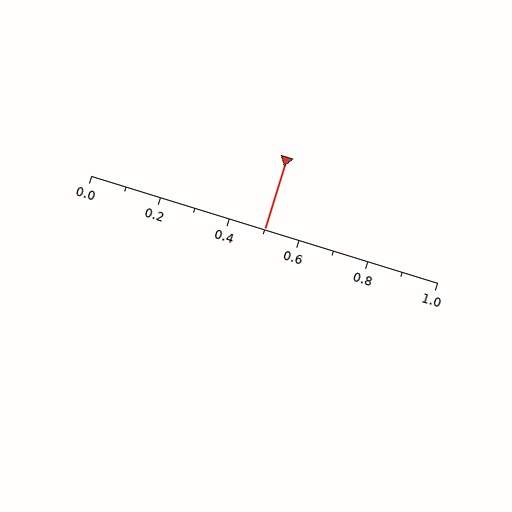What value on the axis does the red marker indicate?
The marker indicates approximately 0.5.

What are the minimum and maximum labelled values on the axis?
The axis runs from 0.0 to 1.0.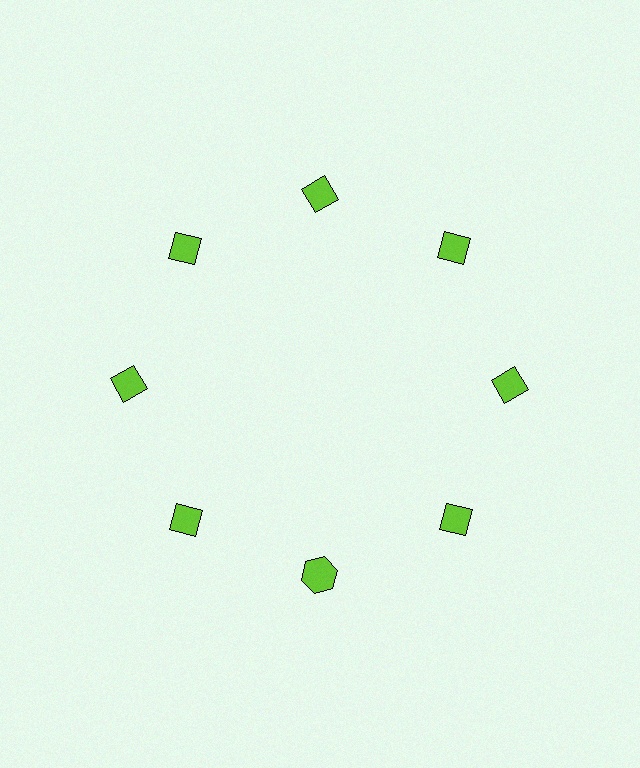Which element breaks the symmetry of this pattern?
The lime hexagon at roughly the 6 o'clock position breaks the symmetry. All other shapes are lime diamonds.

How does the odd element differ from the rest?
It has a different shape: hexagon instead of diamond.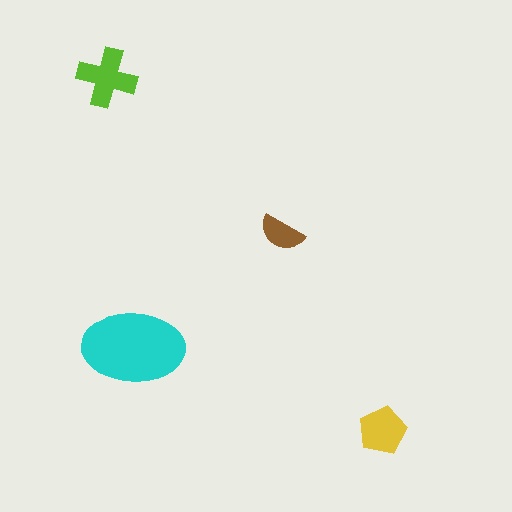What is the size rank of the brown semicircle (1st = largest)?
4th.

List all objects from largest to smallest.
The cyan ellipse, the lime cross, the yellow pentagon, the brown semicircle.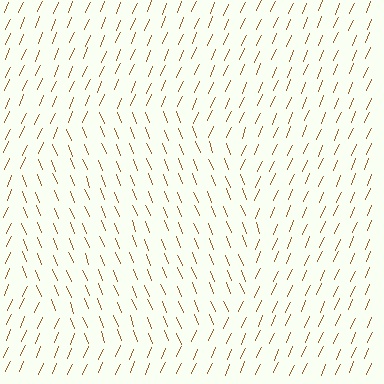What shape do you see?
I see a circle.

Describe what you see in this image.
The image is filled with small brown line segments. A circle region in the image has lines oriented differently from the surrounding lines, creating a visible texture boundary.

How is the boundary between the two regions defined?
The boundary is defined purely by a change in line orientation (approximately 45 degrees difference). All lines are the same color and thickness.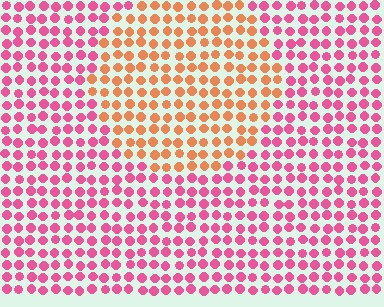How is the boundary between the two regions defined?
The boundary is defined purely by a slight shift in hue (about 48 degrees). Spacing, size, and orientation are identical on both sides.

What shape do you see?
I see a circle.